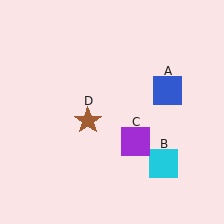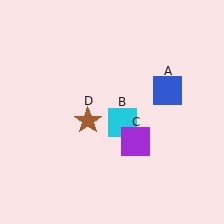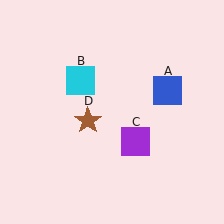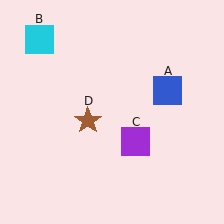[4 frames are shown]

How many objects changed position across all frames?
1 object changed position: cyan square (object B).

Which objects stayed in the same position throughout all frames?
Blue square (object A) and purple square (object C) and brown star (object D) remained stationary.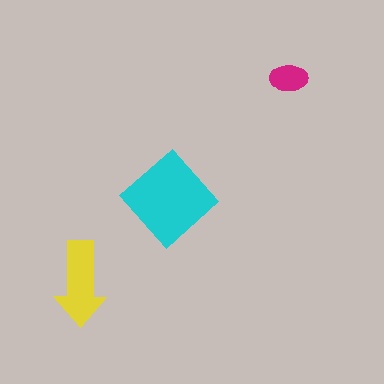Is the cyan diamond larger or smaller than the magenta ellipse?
Larger.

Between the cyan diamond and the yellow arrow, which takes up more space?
The cyan diamond.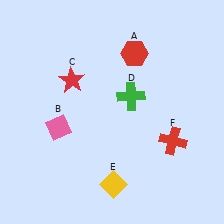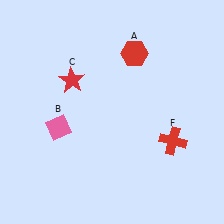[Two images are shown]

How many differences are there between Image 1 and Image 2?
There are 2 differences between the two images.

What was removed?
The yellow diamond (E), the green cross (D) were removed in Image 2.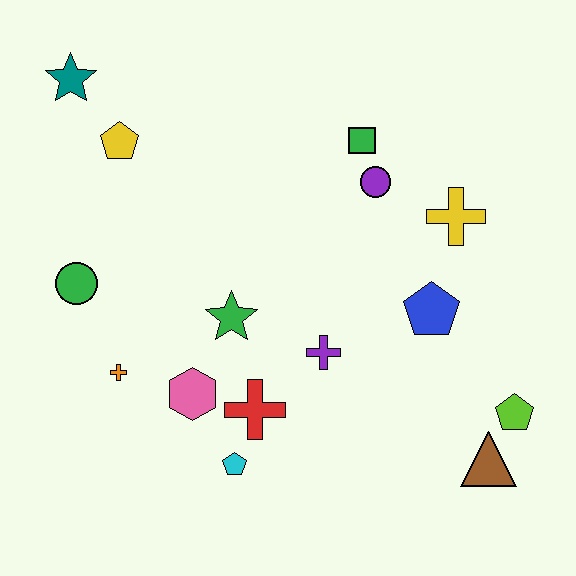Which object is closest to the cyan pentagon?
The red cross is closest to the cyan pentagon.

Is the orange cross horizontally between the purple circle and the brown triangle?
No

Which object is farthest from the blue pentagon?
The teal star is farthest from the blue pentagon.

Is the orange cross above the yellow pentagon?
No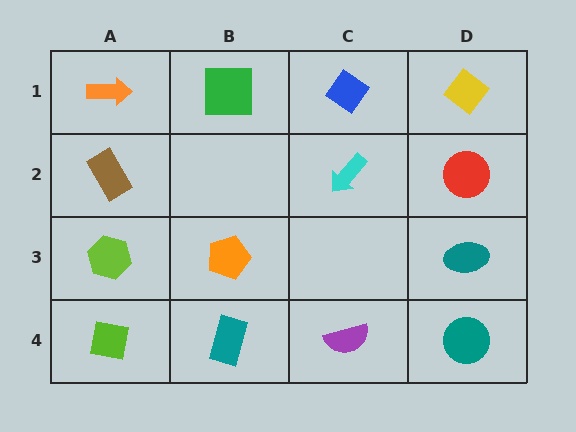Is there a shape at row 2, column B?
No, that cell is empty.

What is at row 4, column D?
A teal circle.